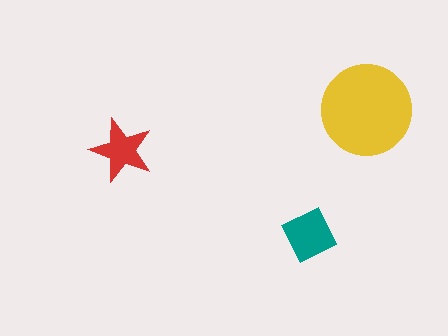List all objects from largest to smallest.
The yellow circle, the teal square, the red star.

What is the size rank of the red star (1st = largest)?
3rd.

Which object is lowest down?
The teal square is bottommost.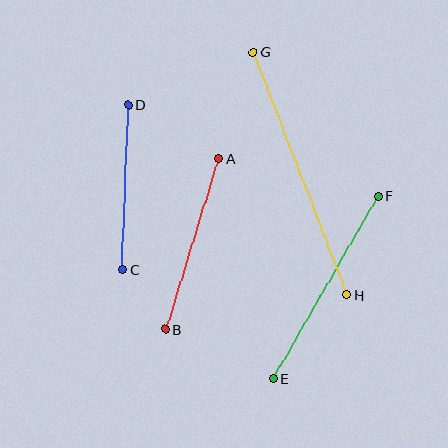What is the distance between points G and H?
The distance is approximately 261 pixels.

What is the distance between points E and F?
The distance is approximately 210 pixels.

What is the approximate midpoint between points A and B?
The midpoint is at approximately (192, 244) pixels.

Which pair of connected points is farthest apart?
Points G and H are farthest apart.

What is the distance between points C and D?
The distance is approximately 165 pixels.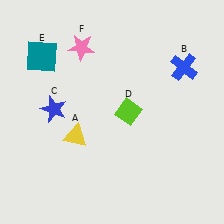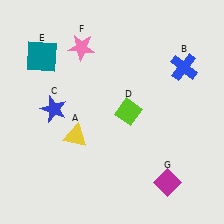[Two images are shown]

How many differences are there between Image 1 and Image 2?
There is 1 difference between the two images.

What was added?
A magenta diamond (G) was added in Image 2.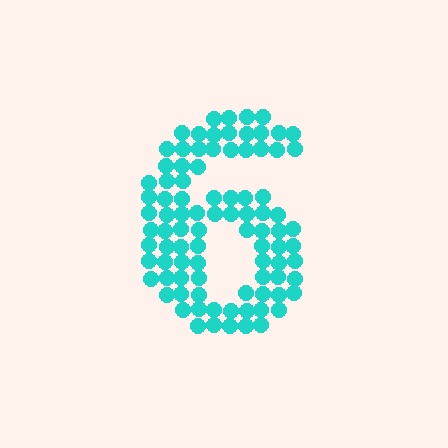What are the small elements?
The small elements are circles.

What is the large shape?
The large shape is the digit 6.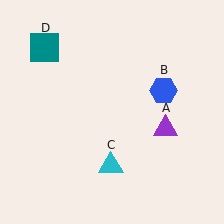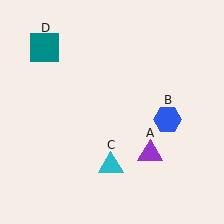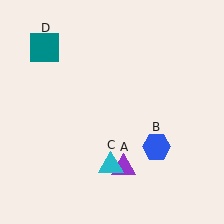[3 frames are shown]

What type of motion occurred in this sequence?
The purple triangle (object A), blue hexagon (object B) rotated clockwise around the center of the scene.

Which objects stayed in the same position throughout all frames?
Cyan triangle (object C) and teal square (object D) remained stationary.